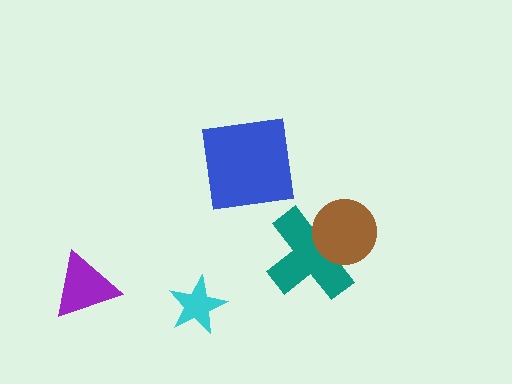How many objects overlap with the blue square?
0 objects overlap with the blue square.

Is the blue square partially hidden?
No, no other shape covers it.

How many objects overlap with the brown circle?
1 object overlaps with the brown circle.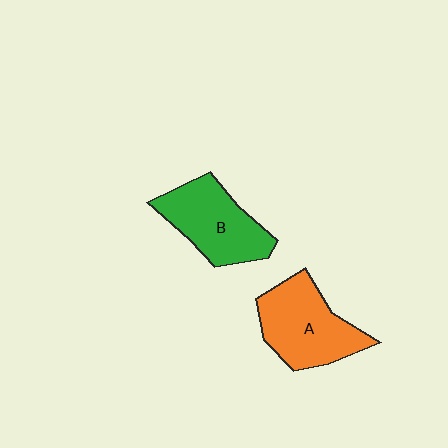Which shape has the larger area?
Shape A (orange).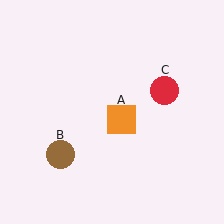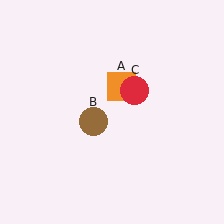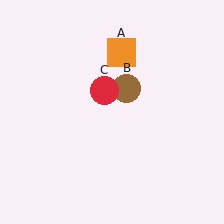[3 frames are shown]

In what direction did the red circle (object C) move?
The red circle (object C) moved left.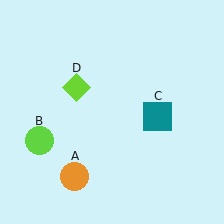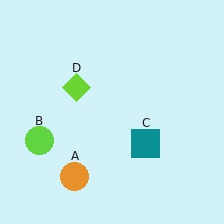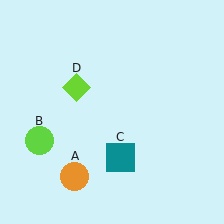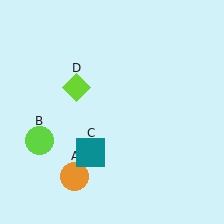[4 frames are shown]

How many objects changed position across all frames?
1 object changed position: teal square (object C).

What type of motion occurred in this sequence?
The teal square (object C) rotated clockwise around the center of the scene.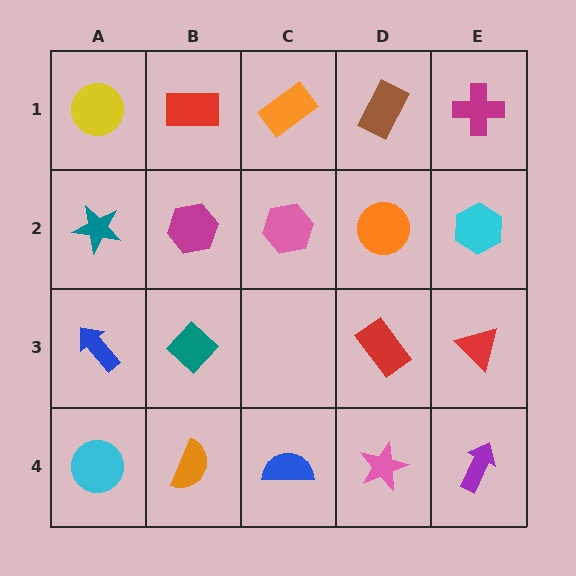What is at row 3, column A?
A blue arrow.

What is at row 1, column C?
An orange rectangle.